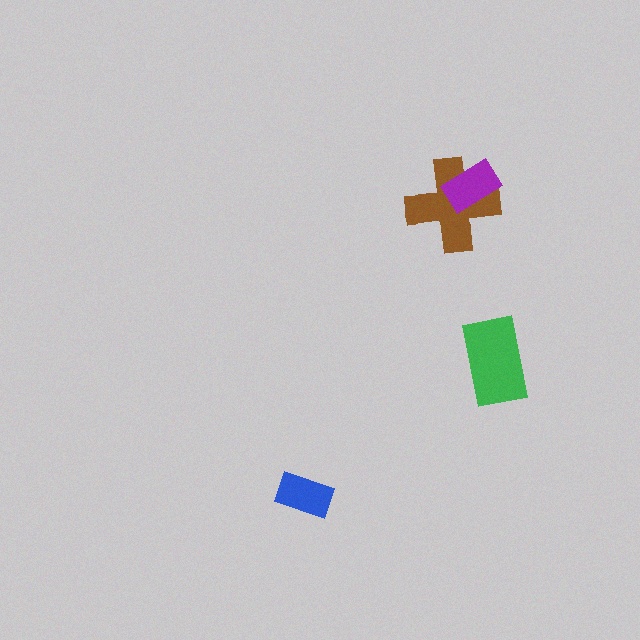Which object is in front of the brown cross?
The purple rectangle is in front of the brown cross.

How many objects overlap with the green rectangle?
0 objects overlap with the green rectangle.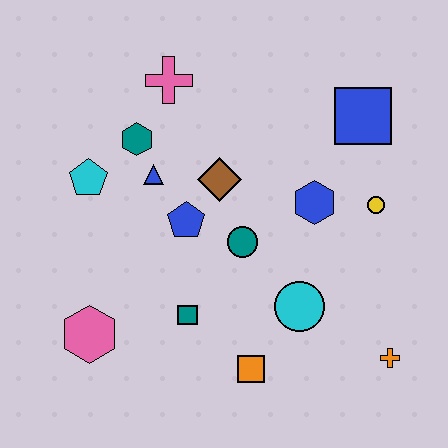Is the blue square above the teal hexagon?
Yes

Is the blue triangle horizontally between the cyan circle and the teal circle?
No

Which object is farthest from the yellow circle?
The pink hexagon is farthest from the yellow circle.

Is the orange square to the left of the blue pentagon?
No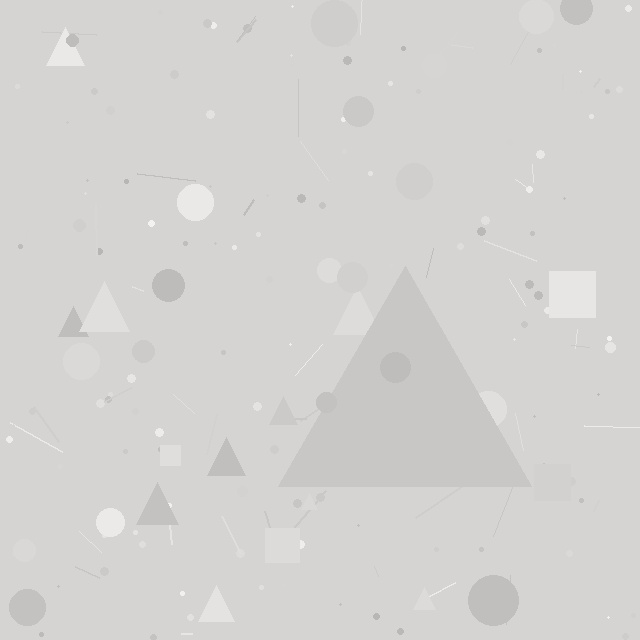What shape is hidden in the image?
A triangle is hidden in the image.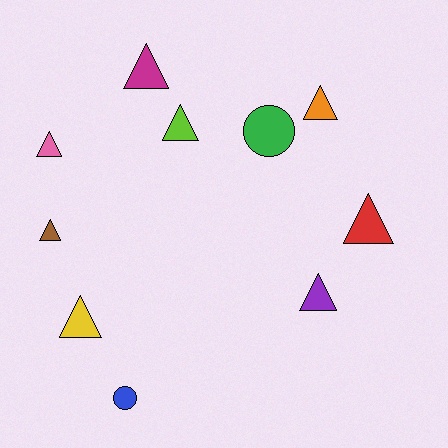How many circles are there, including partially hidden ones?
There are 2 circles.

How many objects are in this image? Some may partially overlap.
There are 10 objects.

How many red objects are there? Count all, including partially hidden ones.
There is 1 red object.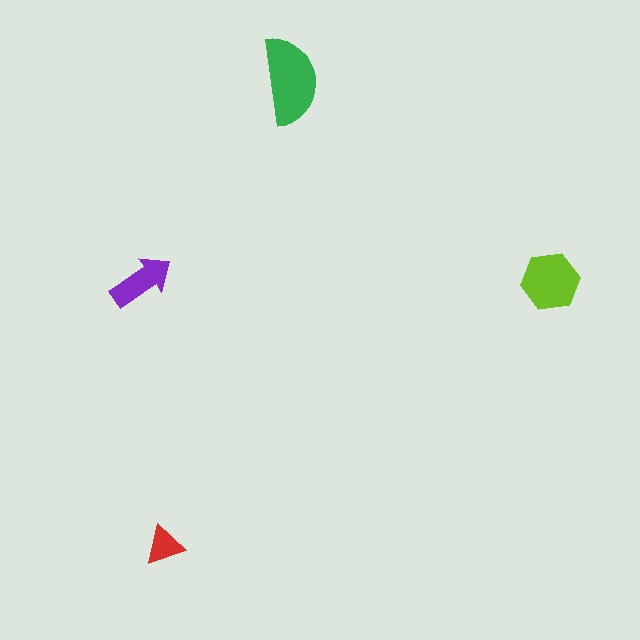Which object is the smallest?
The red triangle.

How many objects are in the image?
There are 4 objects in the image.